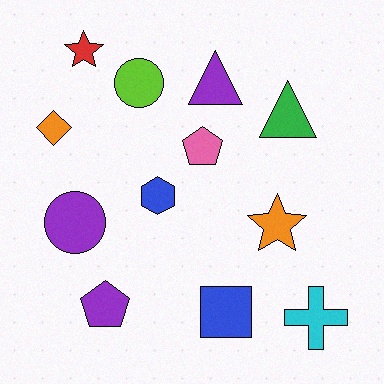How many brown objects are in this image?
There are no brown objects.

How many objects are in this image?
There are 12 objects.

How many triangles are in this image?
There are 2 triangles.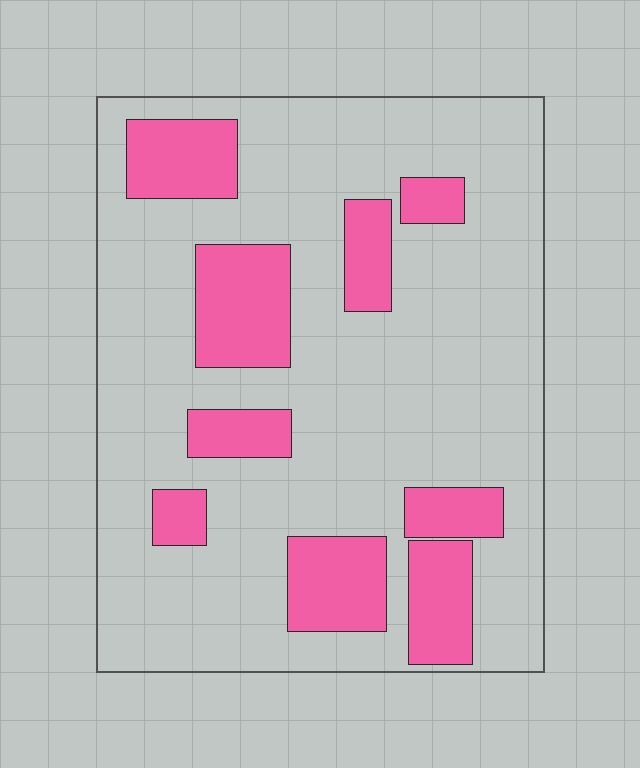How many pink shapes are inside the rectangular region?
9.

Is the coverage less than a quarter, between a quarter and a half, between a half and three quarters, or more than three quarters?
Less than a quarter.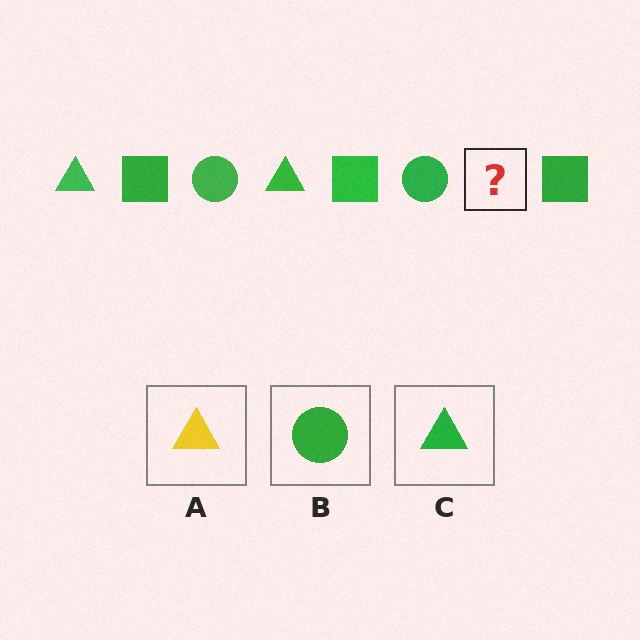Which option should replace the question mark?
Option C.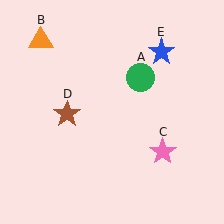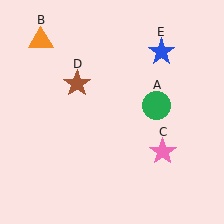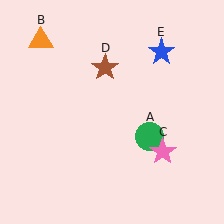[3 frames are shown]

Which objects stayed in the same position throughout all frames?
Orange triangle (object B) and pink star (object C) and blue star (object E) remained stationary.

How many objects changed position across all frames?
2 objects changed position: green circle (object A), brown star (object D).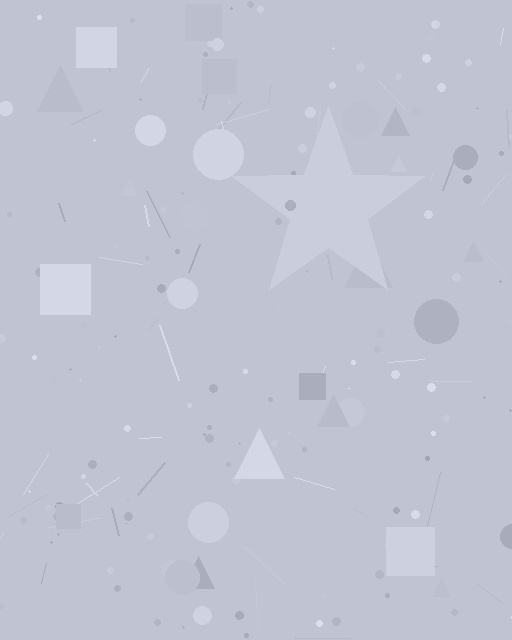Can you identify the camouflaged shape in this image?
The camouflaged shape is a star.